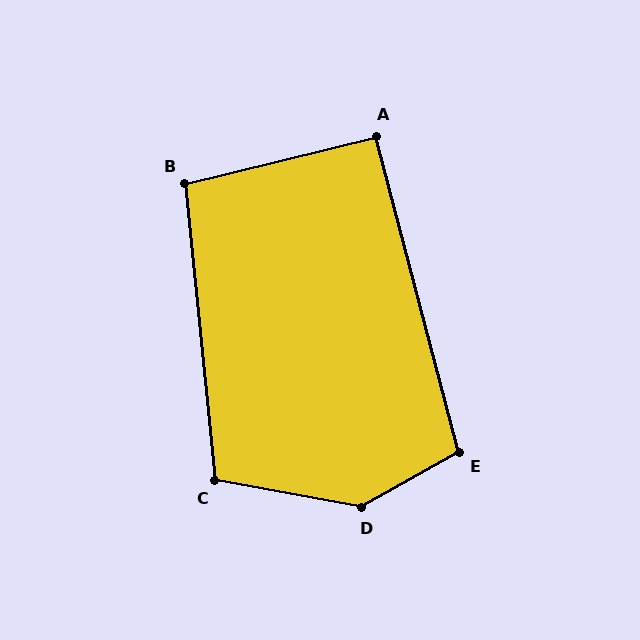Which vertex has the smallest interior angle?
A, at approximately 91 degrees.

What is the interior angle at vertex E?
Approximately 105 degrees (obtuse).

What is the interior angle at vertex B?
Approximately 98 degrees (obtuse).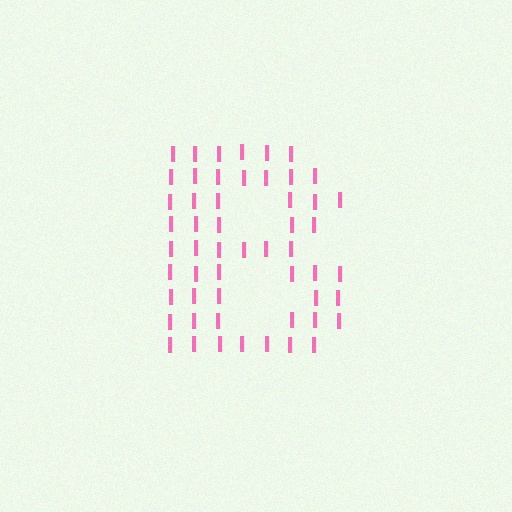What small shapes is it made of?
It is made of small letter I's.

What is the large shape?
The large shape is the letter B.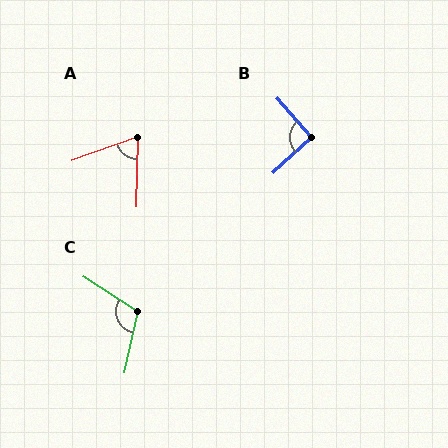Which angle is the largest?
C, at approximately 110 degrees.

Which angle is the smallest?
A, at approximately 69 degrees.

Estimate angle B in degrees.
Approximately 92 degrees.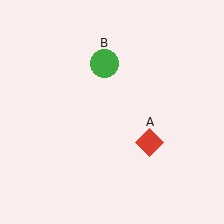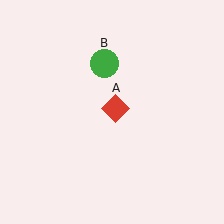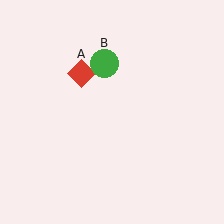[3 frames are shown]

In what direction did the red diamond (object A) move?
The red diamond (object A) moved up and to the left.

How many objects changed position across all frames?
1 object changed position: red diamond (object A).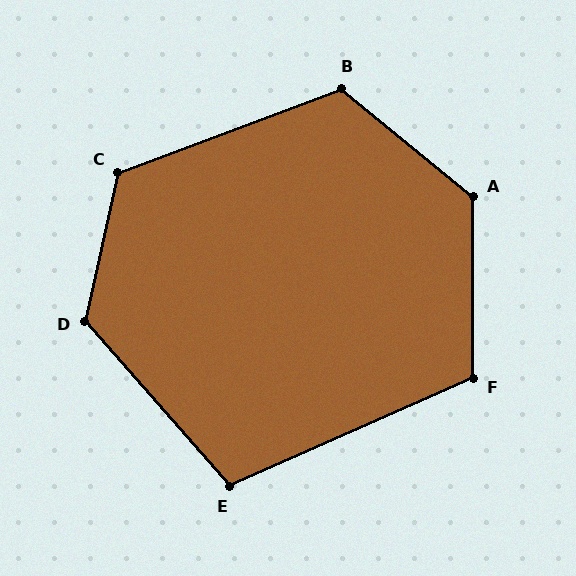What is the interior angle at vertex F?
Approximately 114 degrees (obtuse).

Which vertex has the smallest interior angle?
E, at approximately 108 degrees.